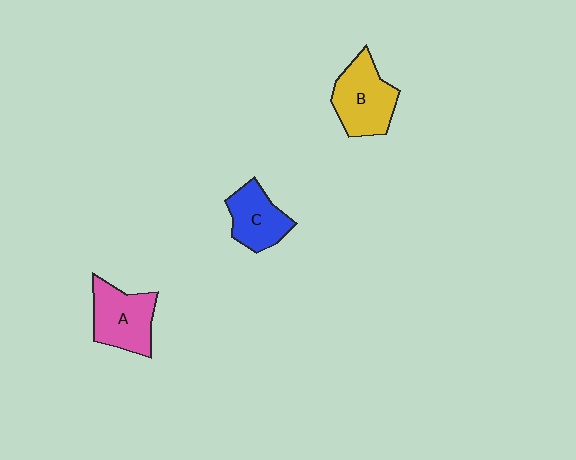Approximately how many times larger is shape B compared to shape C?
Approximately 1.3 times.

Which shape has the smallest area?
Shape C (blue).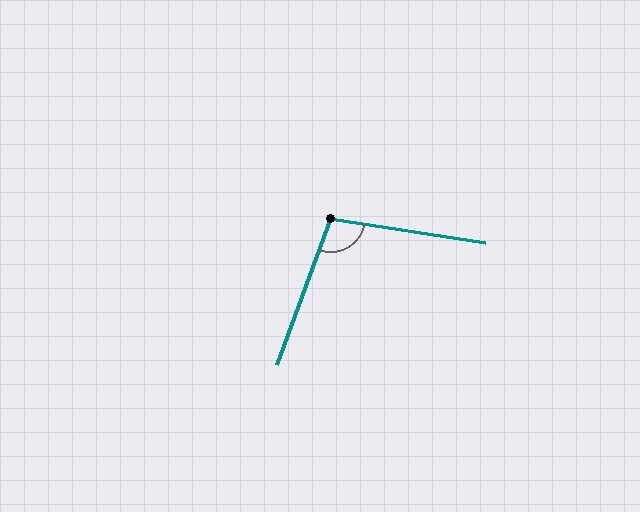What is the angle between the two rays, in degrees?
Approximately 101 degrees.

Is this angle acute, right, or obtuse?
It is obtuse.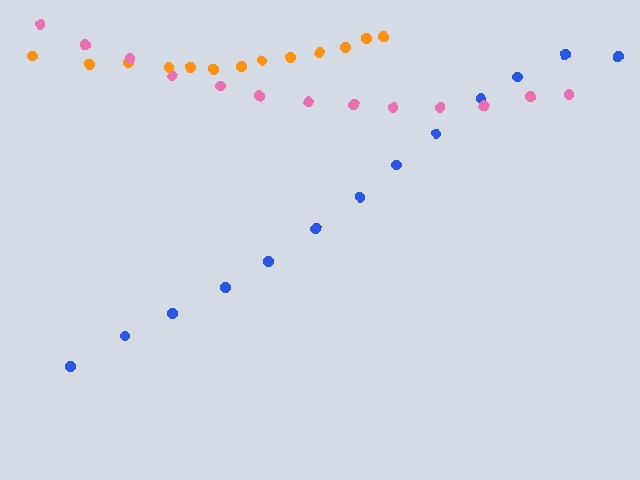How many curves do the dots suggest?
There are 3 distinct paths.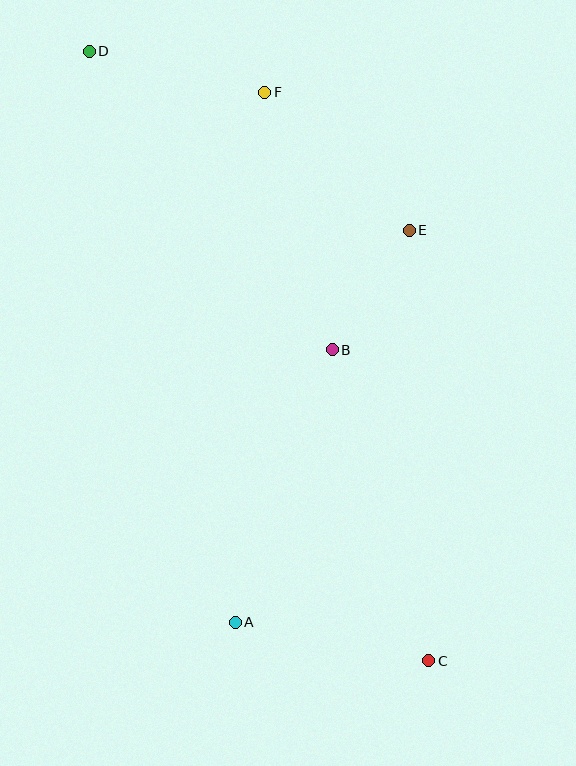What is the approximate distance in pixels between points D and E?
The distance between D and E is approximately 366 pixels.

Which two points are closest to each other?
Points B and E are closest to each other.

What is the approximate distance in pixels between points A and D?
The distance between A and D is approximately 589 pixels.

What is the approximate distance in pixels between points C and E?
The distance between C and E is approximately 431 pixels.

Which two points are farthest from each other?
Points C and D are farthest from each other.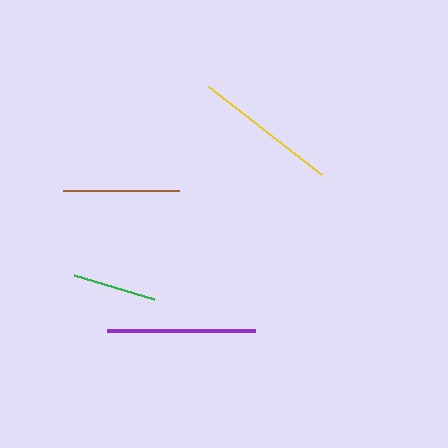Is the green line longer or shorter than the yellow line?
The yellow line is longer than the green line.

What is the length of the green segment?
The green segment is approximately 84 pixels long.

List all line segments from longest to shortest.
From longest to shortest: purple, yellow, brown, green.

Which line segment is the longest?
The purple line is the longest at approximately 148 pixels.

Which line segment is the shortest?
The green line is the shortest at approximately 84 pixels.